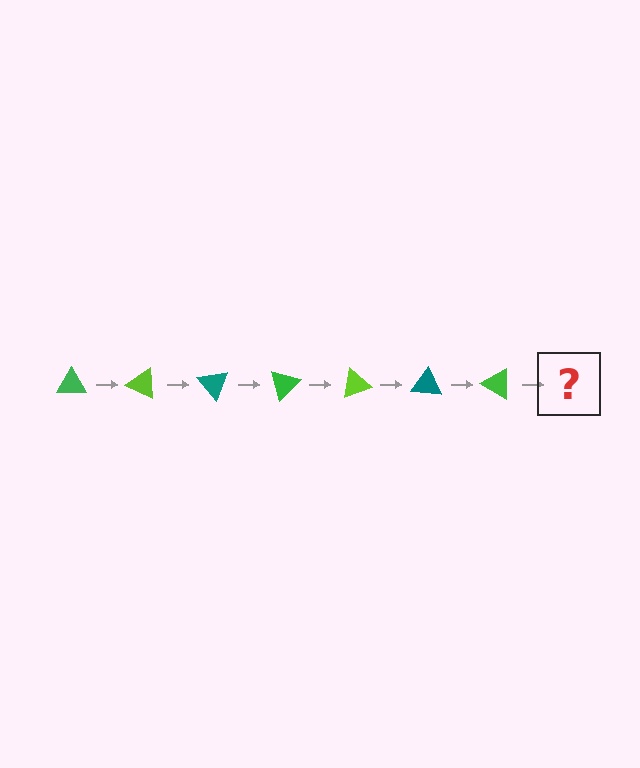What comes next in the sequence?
The next element should be a lime triangle, rotated 175 degrees from the start.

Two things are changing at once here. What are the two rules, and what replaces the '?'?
The two rules are that it rotates 25 degrees each step and the color cycles through green, lime, and teal. The '?' should be a lime triangle, rotated 175 degrees from the start.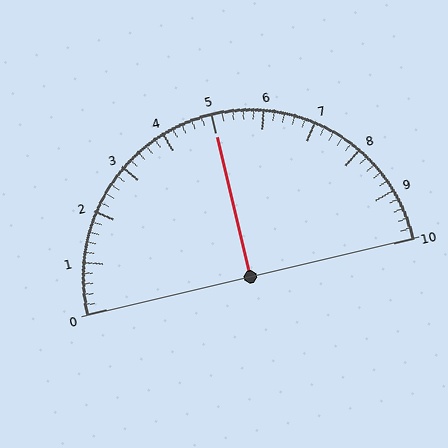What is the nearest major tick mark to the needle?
The nearest major tick mark is 5.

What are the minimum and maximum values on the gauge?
The gauge ranges from 0 to 10.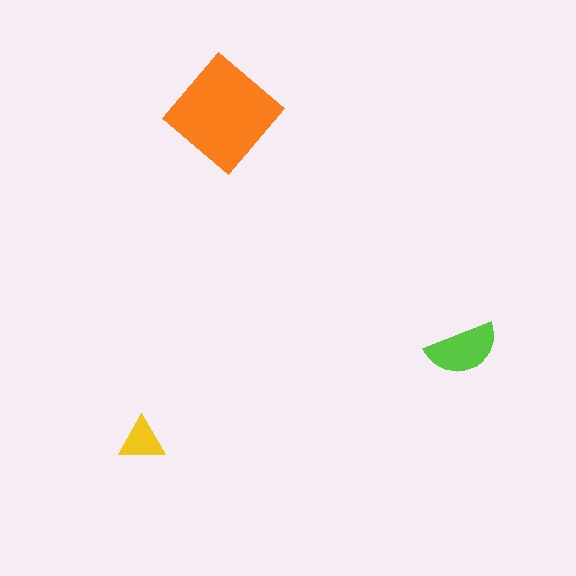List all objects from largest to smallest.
The orange diamond, the lime semicircle, the yellow triangle.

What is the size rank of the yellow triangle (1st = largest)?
3rd.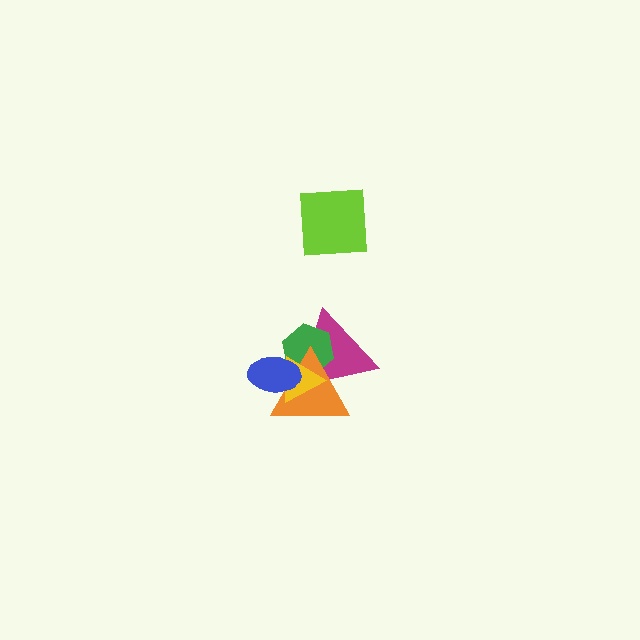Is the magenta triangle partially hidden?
Yes, it is partially covered by another shape.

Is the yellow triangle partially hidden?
Yes, it is partially covered by another shape.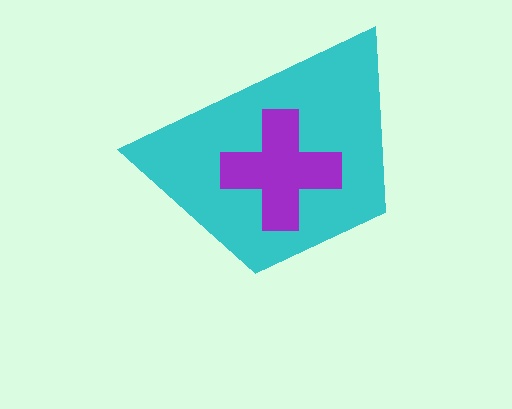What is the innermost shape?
The purple cross.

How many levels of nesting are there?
2.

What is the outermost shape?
The cyan trapezoid.